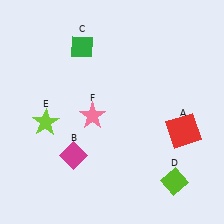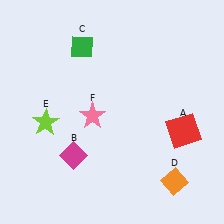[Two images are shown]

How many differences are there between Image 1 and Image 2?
There is 1 difference between the two images.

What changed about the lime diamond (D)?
In Image 1, D is lime. In Image 2, it changed to orange.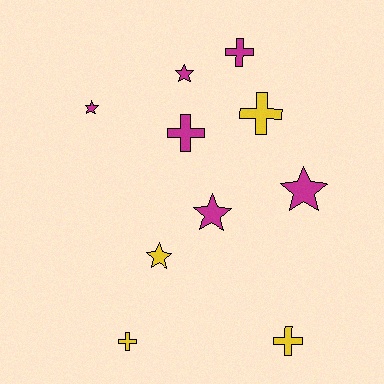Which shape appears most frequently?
Cross, with 5 objects.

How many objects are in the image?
There are 10 objects.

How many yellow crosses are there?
There are 3 yellow crosses.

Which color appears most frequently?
Magenta, with 6 objects.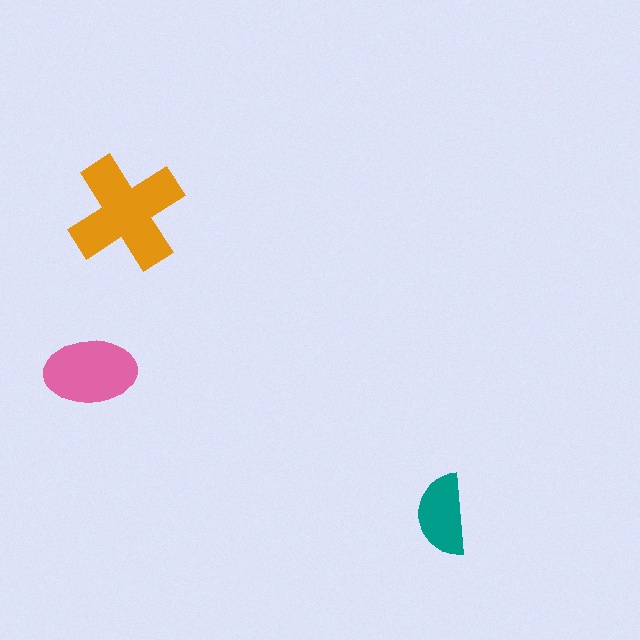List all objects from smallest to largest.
The teal semicircle, the pink ellipse, the orange cross.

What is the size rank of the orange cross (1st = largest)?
1st.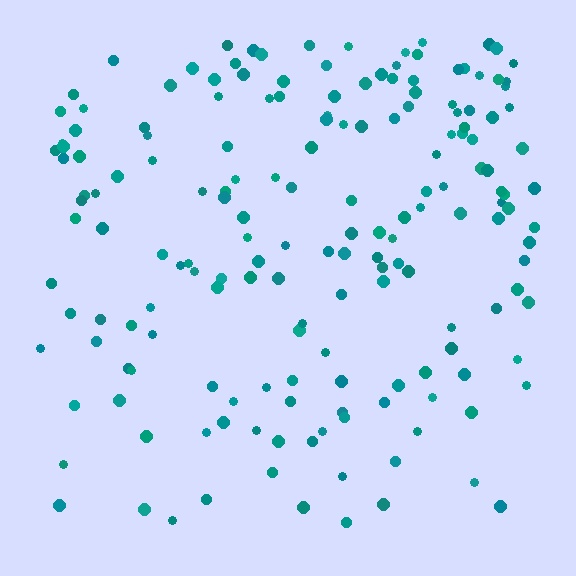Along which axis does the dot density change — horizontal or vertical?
Vertical.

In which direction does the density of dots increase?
From bottom to top, with the top side densest.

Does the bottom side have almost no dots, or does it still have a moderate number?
Still a moderate number, just noticeably fewer than the top.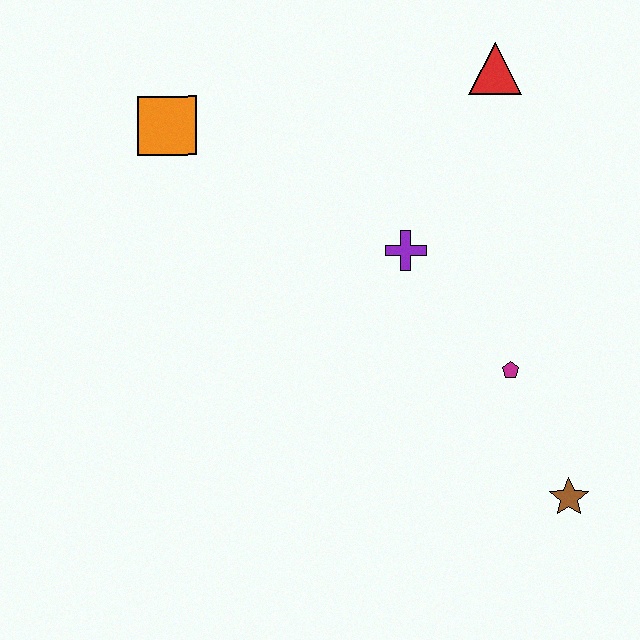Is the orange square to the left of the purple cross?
Yes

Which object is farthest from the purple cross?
The brown star is farthest from the purple cross.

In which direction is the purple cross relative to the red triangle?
The purple cross is below the red triangle.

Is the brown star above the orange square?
No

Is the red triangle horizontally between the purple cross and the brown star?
Yes